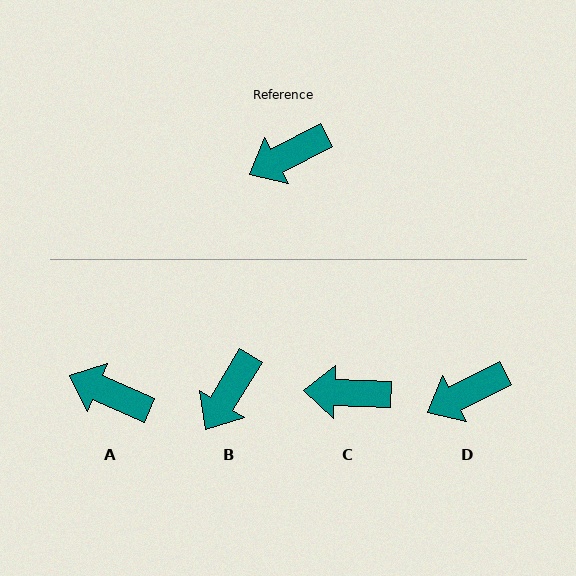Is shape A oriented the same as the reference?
No, it is off by about 51 degrees.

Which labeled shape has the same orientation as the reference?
D.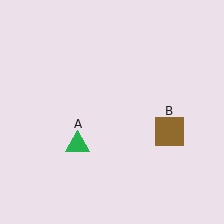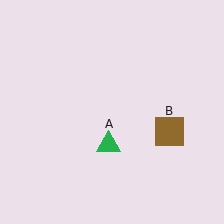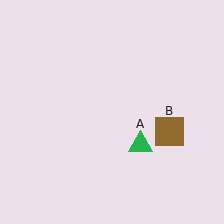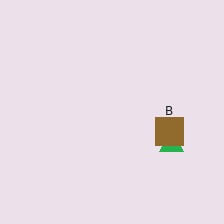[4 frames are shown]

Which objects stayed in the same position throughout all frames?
Brown square (object B) remained stationary.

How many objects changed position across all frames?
1 object changed position: green triangle (object A).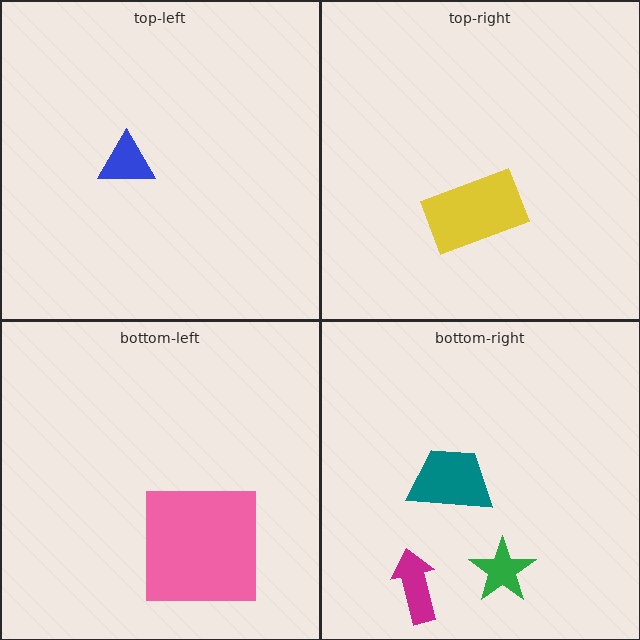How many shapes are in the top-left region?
1.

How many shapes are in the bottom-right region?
3.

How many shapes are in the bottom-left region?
1.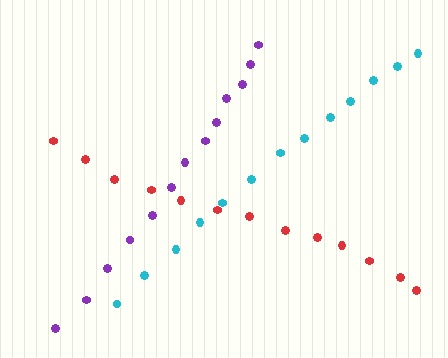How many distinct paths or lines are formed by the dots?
There are 3 distinct paths.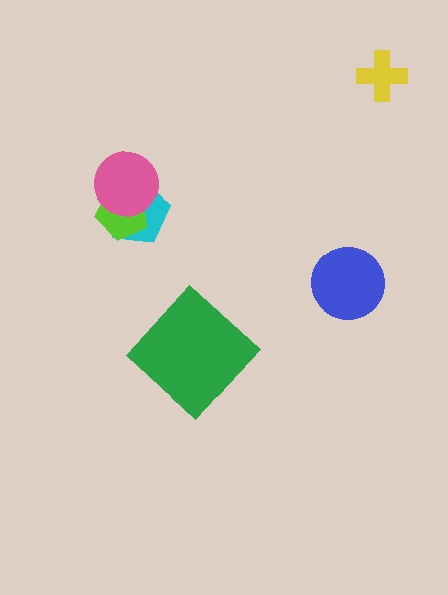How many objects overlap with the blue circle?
0 objects overlap with the blue circle.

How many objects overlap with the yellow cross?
0 objects overlap with the yellow cross.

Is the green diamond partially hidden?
No, no other shape covers it.